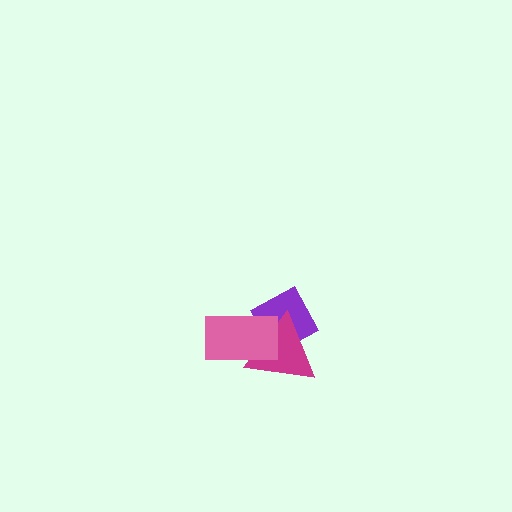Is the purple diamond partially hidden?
Yes, it is partially covered by another shape.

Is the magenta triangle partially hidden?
Yes, it is partially covered by another shape.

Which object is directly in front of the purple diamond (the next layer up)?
The magenta triangle is directly in front of the purple diamond.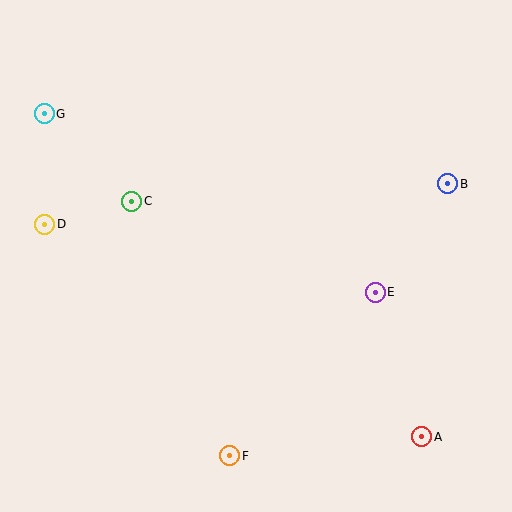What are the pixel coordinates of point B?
Point B is at (448, 184).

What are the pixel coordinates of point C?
Point C is at (132, 201).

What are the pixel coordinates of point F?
Point F is at (230, 456).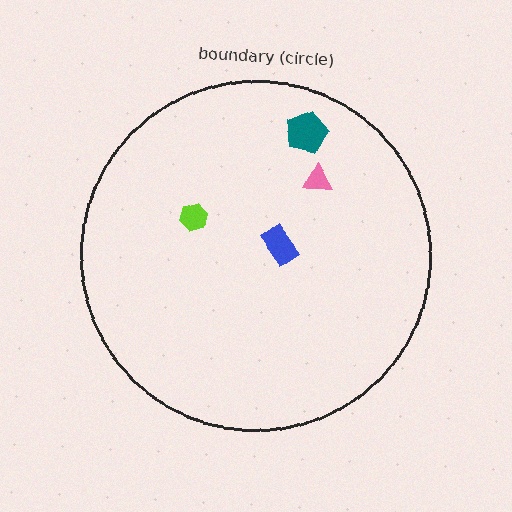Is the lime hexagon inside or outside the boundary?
Inside.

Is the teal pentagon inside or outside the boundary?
Inside.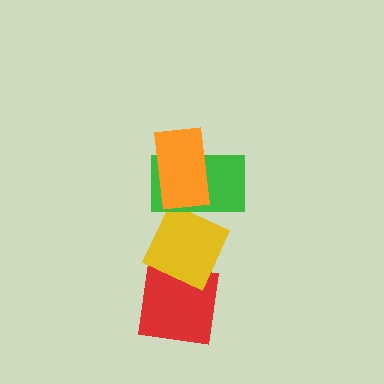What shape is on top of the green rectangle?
The orange rectangle is on top of the green rectangle.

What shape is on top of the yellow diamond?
The green rectangle is on top of the yellow diamond.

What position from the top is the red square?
The red square is 4th from the top.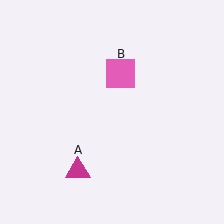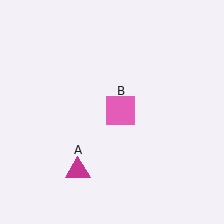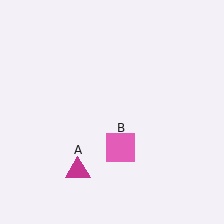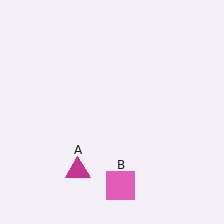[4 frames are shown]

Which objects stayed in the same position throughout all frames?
Magenta triangle (object A) remained stationary.